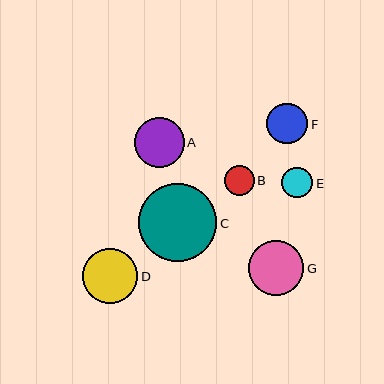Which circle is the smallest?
Circle B is the smallest with a size of approximately 30 pixels.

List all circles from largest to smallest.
From largest to smallest: C, D, G, A, F, E, B.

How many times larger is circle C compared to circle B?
Circle C is approximately 2.6 times the size of circle B.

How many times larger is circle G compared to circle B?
Circle G is approximately 1.8 times the size of circle B.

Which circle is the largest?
Circle C is the largest with a size of approximately 78 pixels.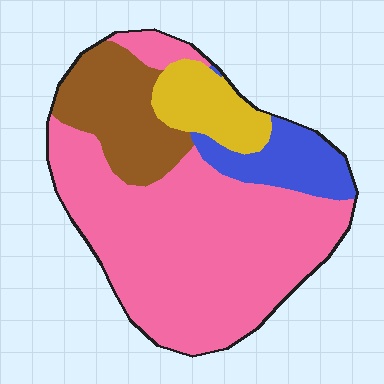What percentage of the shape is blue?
Blue covers 11% of the shape.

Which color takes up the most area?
Pink, at roughly 60%.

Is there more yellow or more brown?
Brown.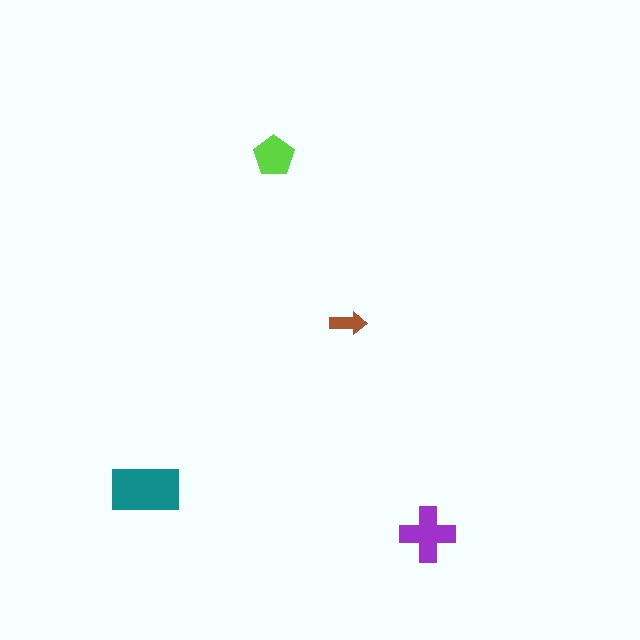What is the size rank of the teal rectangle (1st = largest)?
1st.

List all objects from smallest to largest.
The brown arrow, the lime pentagon, the purple cross, the teal rectangle.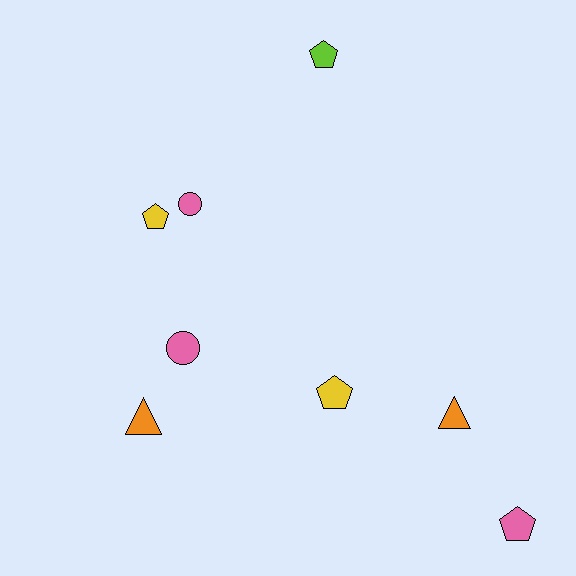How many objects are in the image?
There are 8 objects.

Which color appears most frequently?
Pink, with 3 objects.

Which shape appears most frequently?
Pentagon, with 4 objects.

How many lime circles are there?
There are no lime circles.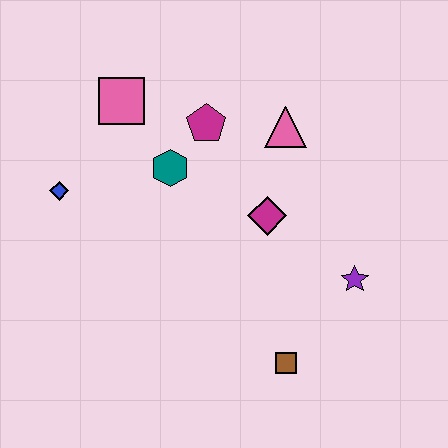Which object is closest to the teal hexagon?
The magenta pentagon is closest to the teal hexagon.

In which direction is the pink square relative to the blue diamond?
The pink square is above the blue diamond.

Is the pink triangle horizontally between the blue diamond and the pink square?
No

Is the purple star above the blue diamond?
No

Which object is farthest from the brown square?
The pink square is farthest from the brown square.